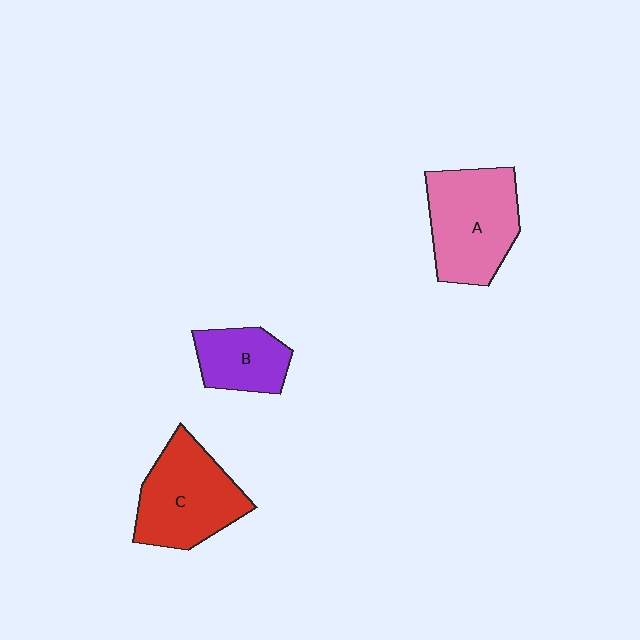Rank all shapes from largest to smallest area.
From largest to smallest: A (pink), C (red), B (purple).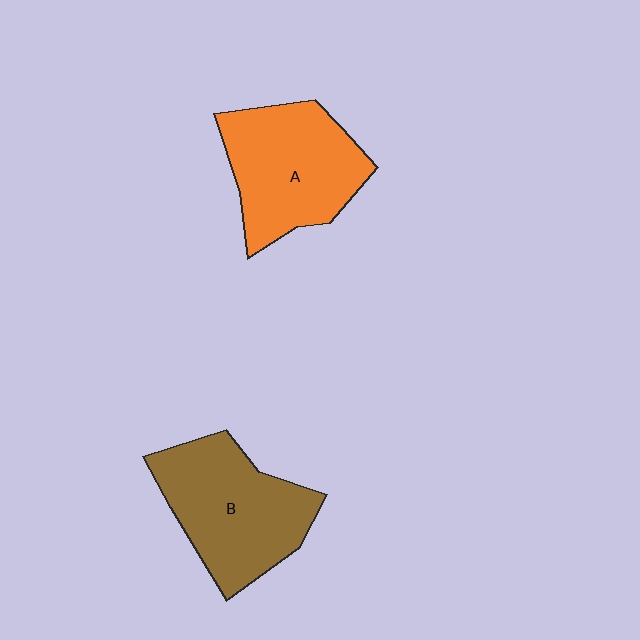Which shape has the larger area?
Shape B (brown).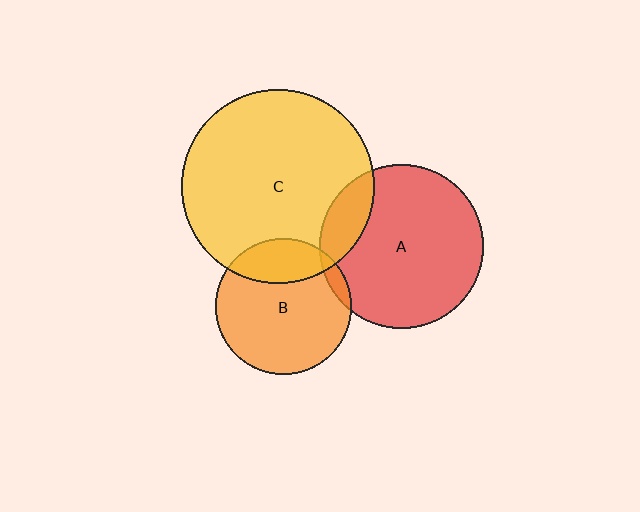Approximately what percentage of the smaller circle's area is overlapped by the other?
Approximately 15%.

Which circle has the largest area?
Circle C (yellow).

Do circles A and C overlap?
Yes.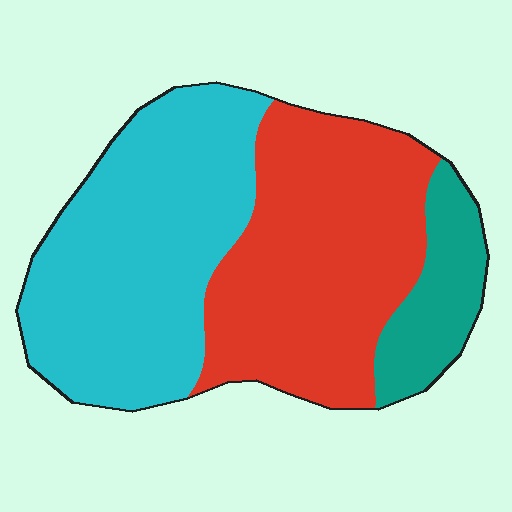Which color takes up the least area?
Teal, at roughly 15%.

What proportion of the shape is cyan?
Cyan takes up between a quarter and a half of the shape.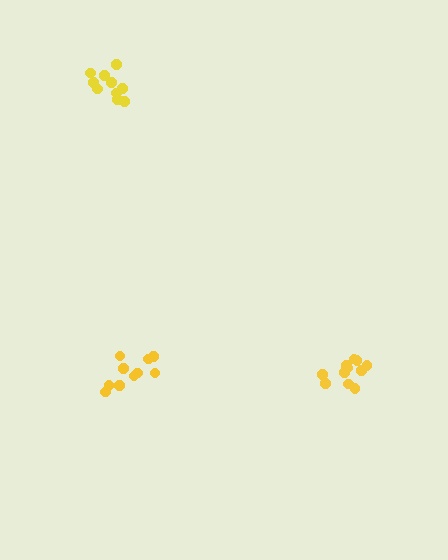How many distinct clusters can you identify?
There are 3 distinct clusters.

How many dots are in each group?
Group 1: 11 dots, Group 2: 10 dots, Group 3: 10 dots (31 total).